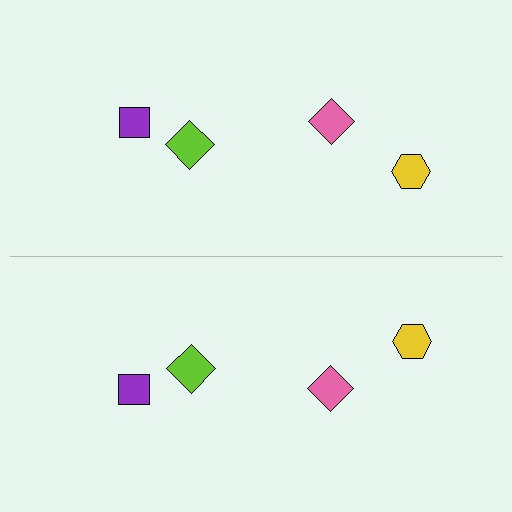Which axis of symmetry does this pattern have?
The pattern has a horizontal axis of symmetry running through the center of the image.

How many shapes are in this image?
There are 8 shapes in this image.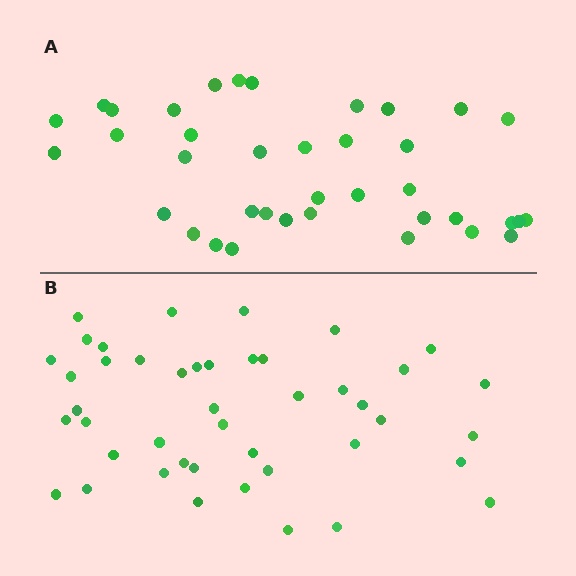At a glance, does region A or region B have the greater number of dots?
Region B (the bottom region) has more dots.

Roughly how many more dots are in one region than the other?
Region B has about 6 more dots than region A.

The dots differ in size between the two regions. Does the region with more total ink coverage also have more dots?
No. Region A has more total ink coverage because its dots are larger, but region B actually contains more individual dots. Total area can be misleading — the number of items is what matters here.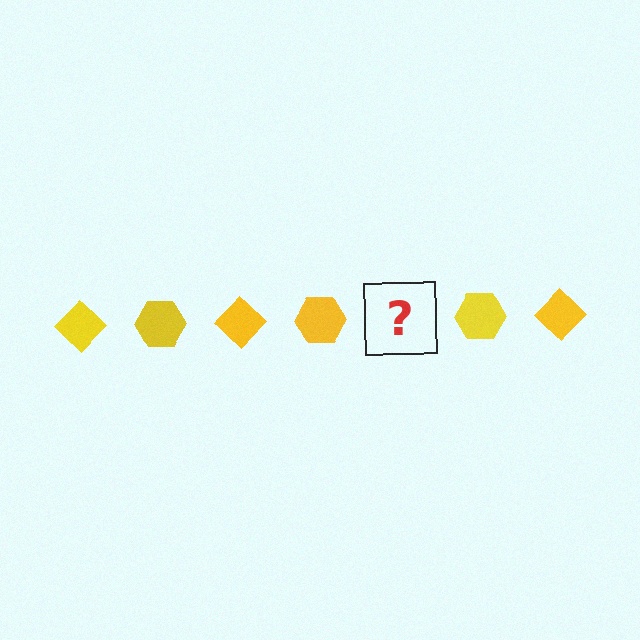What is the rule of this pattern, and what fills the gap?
The rule is that the pattern cycles through diamond, hexagon shapes in yellow. The gap should be filled with a yellow diamond.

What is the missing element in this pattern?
The missing element is a yellow diamond.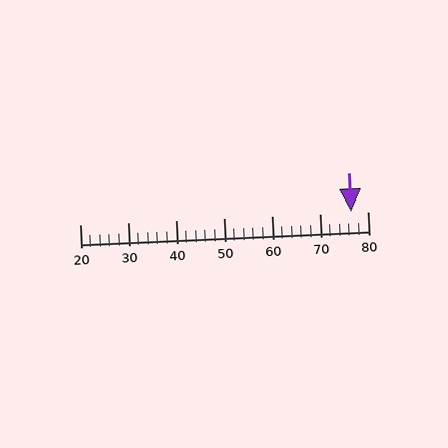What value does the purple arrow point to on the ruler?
The purple arrow points to approximately 77.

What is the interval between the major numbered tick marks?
The major tick marks are spaced 10 units apart.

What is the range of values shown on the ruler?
The ruler shows values from 20 to 80.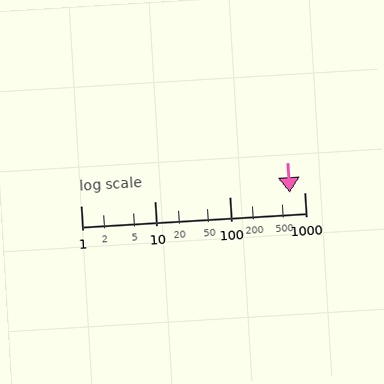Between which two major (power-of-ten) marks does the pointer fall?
The pointer is between 100 and 1000.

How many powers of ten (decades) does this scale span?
The scale spans 3 decades, from 1 to 1000.